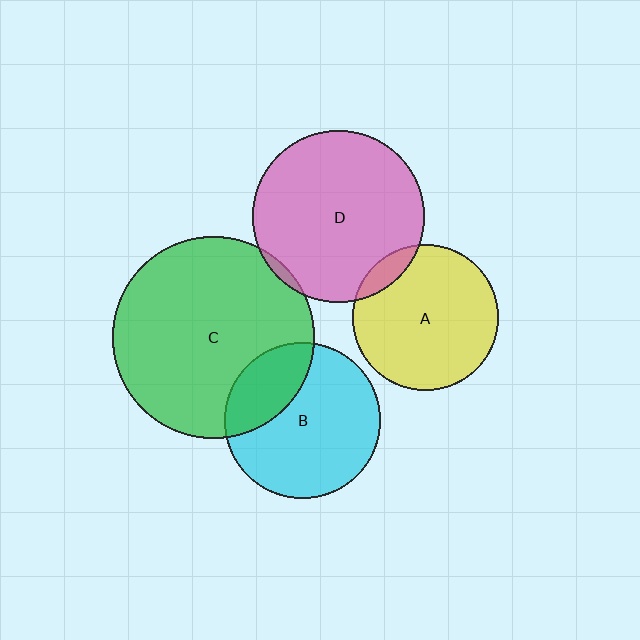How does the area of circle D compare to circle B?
Approximately 1.2 times.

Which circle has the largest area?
Circle C (green).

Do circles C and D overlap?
Yes.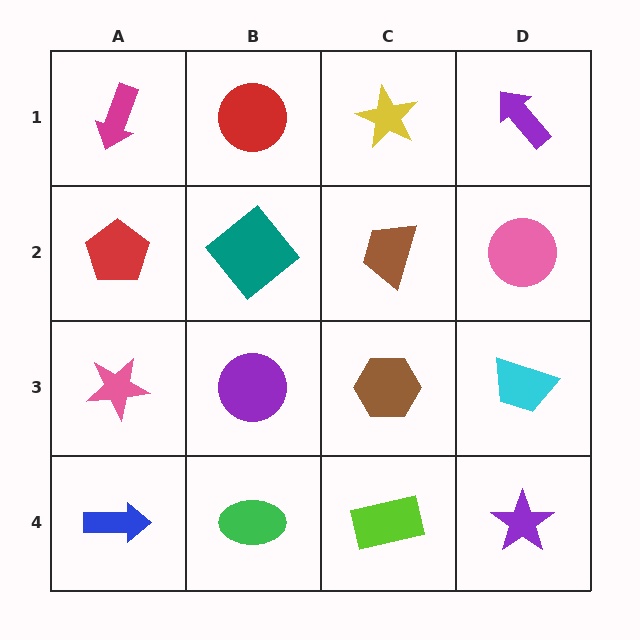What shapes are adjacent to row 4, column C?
A brown hexagon (row 3, column C), a green ellipse (row 4, column B), a purple star (row 4, column D).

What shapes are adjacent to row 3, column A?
A red pentagon (row 2, column A), a blue arrow (row 4, column A), a purple circle (row 3, column B).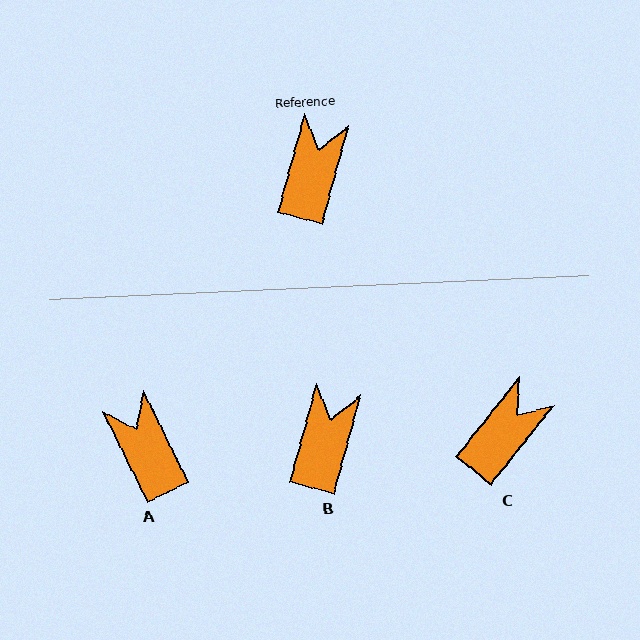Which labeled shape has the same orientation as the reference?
B.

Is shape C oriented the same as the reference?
No, it is off by about 24 degrees.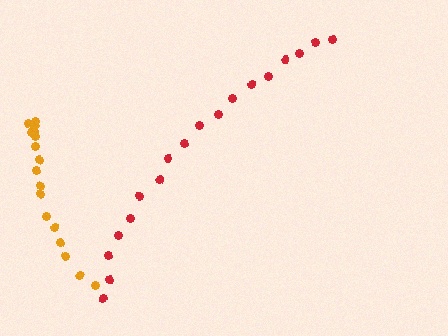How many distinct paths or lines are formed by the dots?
There are 2 distinct paths.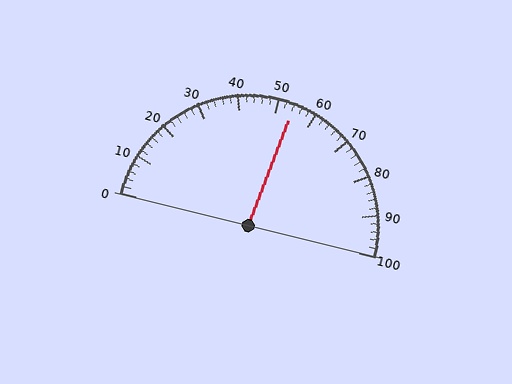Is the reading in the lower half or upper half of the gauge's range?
The reading is in the upper half of the range (0 to 100).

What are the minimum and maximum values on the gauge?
The gauge ranges from 0 to 100.